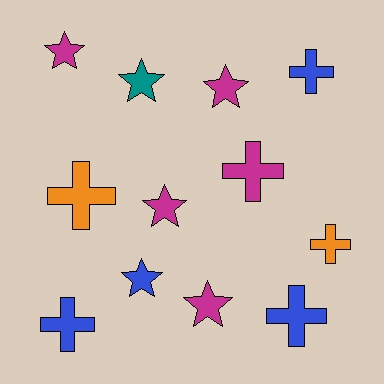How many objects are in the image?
There are 12 objects.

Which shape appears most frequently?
Cross, with 6 objects.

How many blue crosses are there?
There are 3 blue crosses.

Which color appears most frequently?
Magenta, with 5 objects.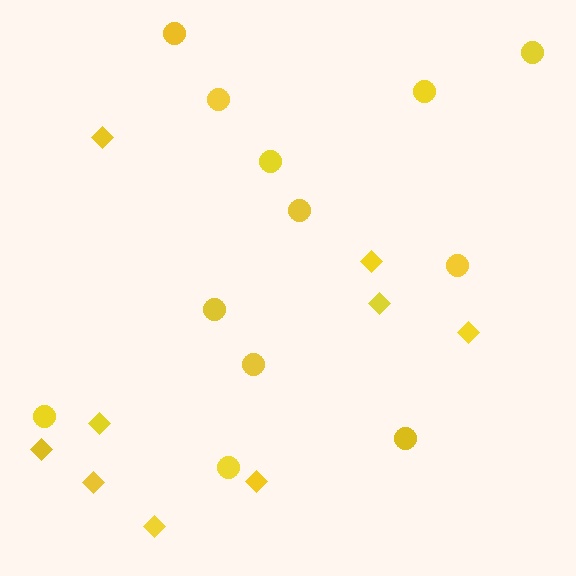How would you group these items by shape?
There are 2 groups: one group of diamonds (9) and one group of circles (12).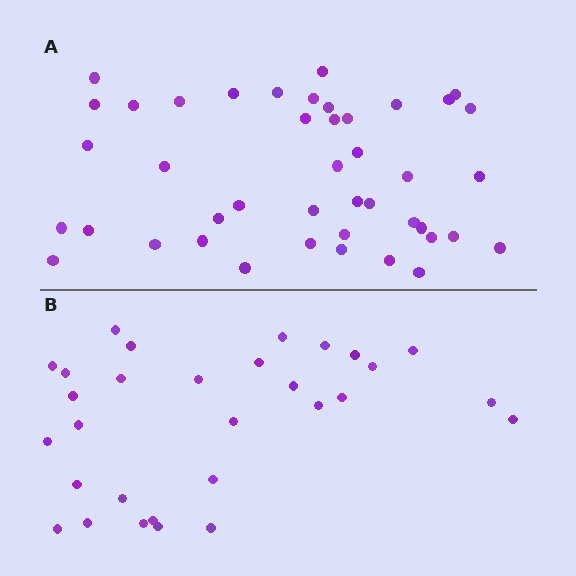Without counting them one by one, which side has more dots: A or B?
Region A (the top region) has more dots.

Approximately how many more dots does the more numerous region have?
Region A has approximately 15 more dots than region B.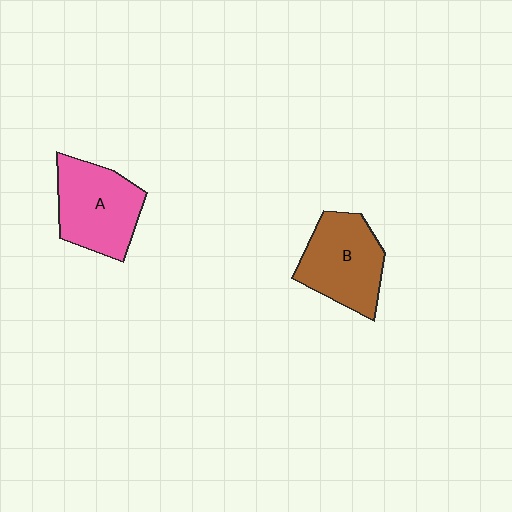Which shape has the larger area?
Shape A (pink).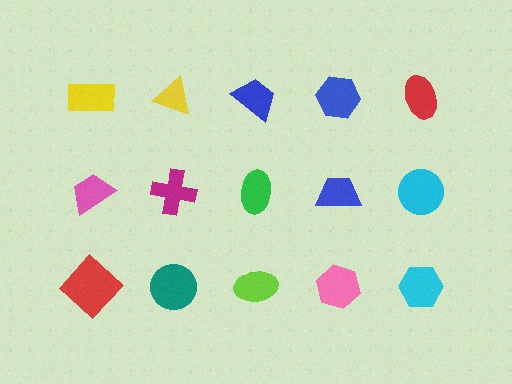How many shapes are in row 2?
5 shapes.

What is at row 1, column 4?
A blue hexagon.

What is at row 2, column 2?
A magenta cross.